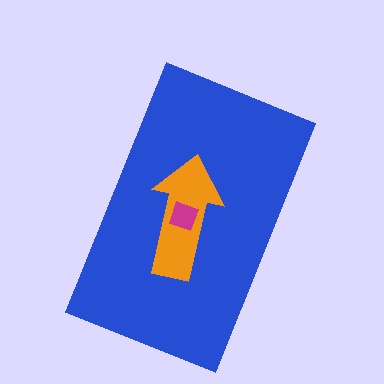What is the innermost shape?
The magenta square.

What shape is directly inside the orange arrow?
The magenta square.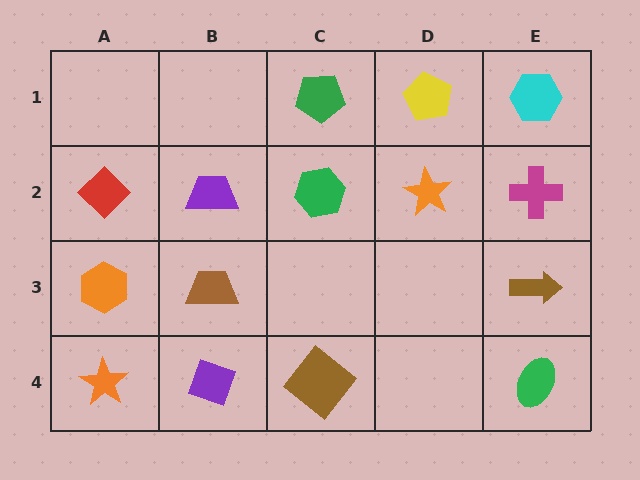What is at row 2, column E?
A magenta cross.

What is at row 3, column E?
A brown arrow.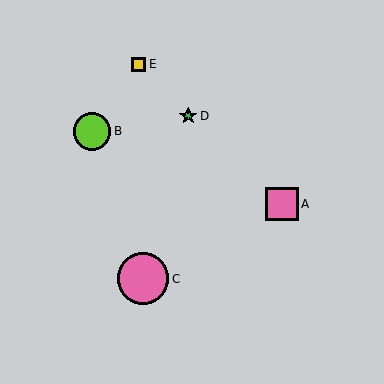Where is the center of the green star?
The center of the green star is at (188, 116).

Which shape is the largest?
The pink circle (labeled C) is the largest.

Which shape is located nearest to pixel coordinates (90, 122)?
The lime circle (labeled B) at (92, 131) is nearest to that location.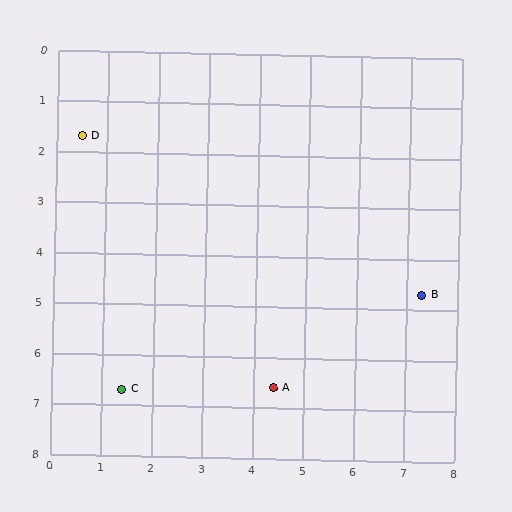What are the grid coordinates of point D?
Point D is at approximately (0.5, 1.7).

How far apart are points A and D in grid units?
Points A and D are about 6.3 grid units apart.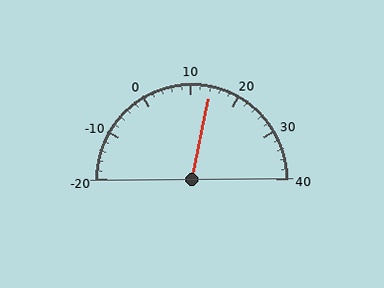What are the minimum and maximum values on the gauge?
The gauge ranges from -20 to 40.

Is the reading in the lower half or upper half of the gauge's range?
The reading is in the upper half of the range (-20 to 40).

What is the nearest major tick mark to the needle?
The nearest major tick mark is 10.